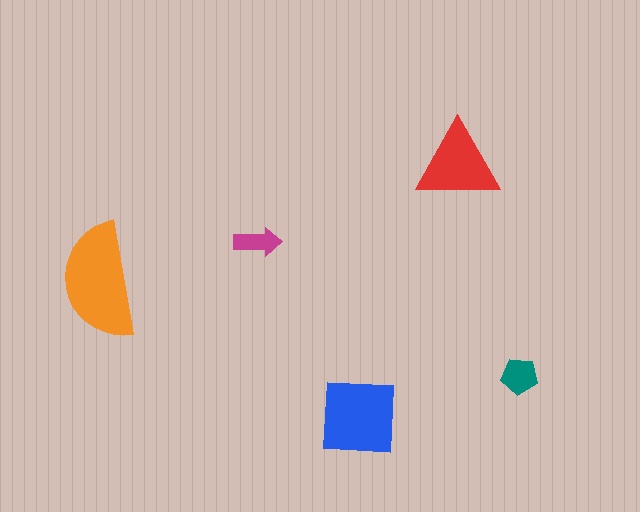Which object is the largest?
The orange semicircle.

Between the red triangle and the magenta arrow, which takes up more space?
The red triangle.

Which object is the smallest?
The magenta arrow.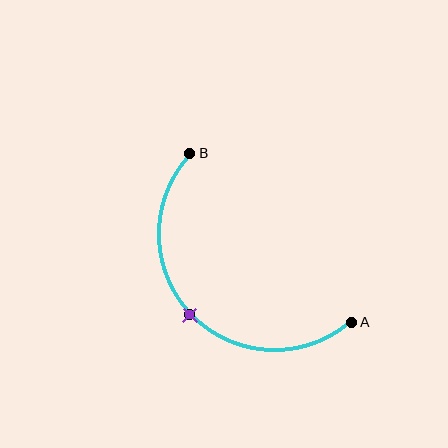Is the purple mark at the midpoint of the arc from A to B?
Yes. The purple mark lies on the arc at equal arc-length from both A and B — it is the arc midpoint.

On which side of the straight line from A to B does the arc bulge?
The arc bulges below and to the left of the straight line connecting A and B.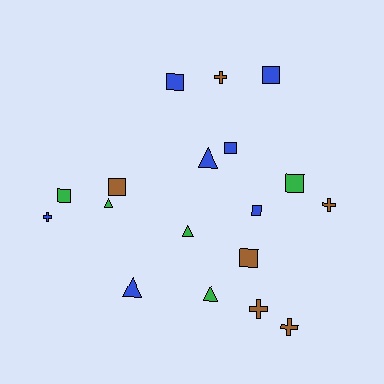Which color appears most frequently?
Blue, with 7 objects.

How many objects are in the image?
There are 18 objects.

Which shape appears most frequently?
Square, with 8 objects.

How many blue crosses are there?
There is 1 blue cross.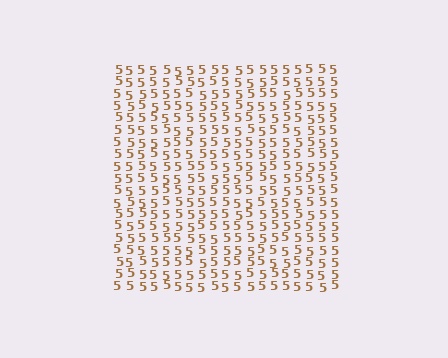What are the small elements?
The small elements are digit 5's.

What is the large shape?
The large shape is a square.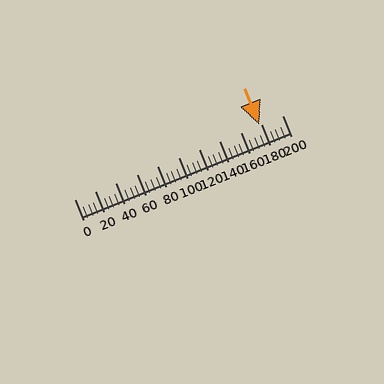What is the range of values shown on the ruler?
The ruler shows values from 0 to 200.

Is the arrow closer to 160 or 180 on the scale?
The arrow is closer to 180.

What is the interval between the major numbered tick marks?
The major tick marks are spaced 20 units apart.